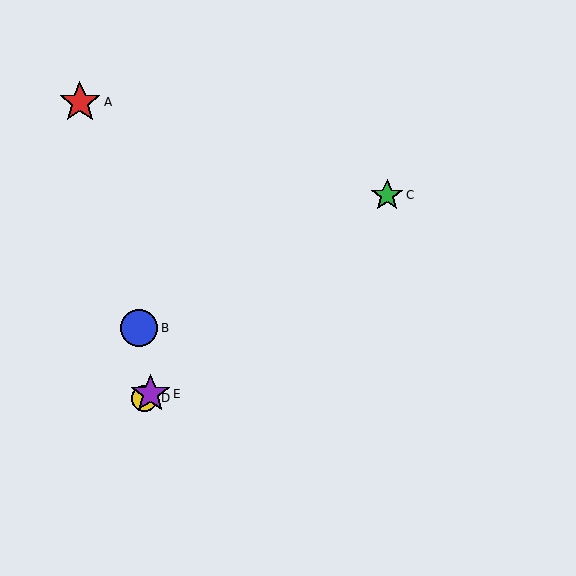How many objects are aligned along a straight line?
3 objects (C, D, E) are aligned along a straight line.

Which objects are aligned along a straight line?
Objects C, D, E are aligned along a straight line.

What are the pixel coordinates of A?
Object A is at (80, 102).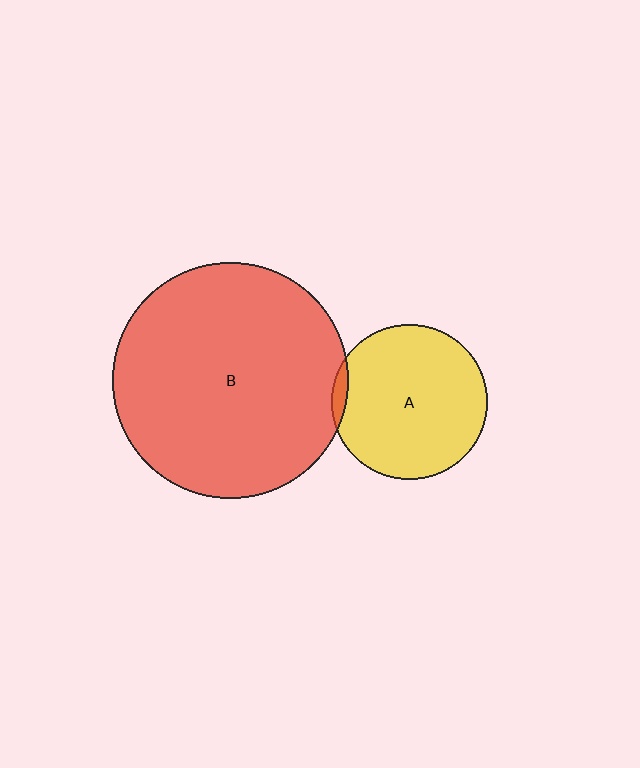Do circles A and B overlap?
Yes.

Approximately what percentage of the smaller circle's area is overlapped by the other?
Approximately 5%.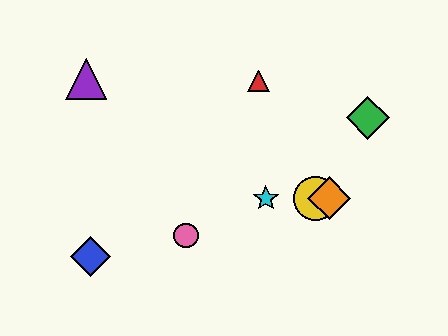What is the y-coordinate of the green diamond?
The green diamond is at y≈118.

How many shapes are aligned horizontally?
3 shapes (the yellow circle, the orange diamond, the cyan star) are aligned horizontally.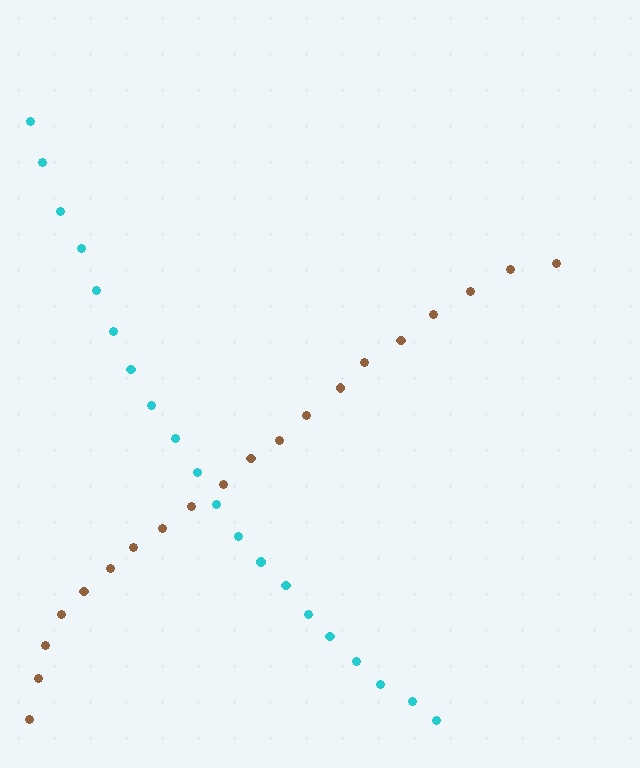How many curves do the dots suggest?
There are 2 distinct paths.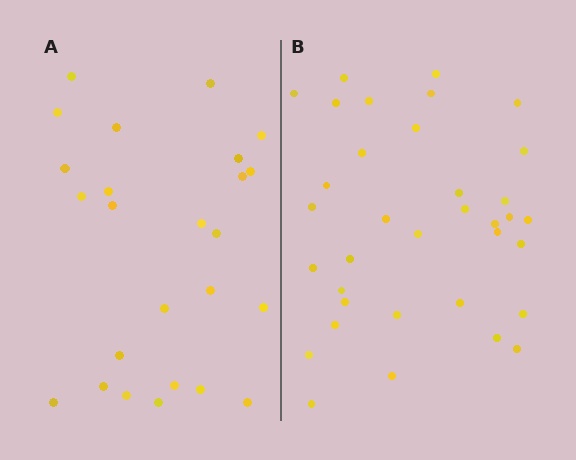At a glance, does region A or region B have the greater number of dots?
Region B (the right region) has more dots.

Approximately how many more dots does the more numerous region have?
Region B has roughly 10 or so more dots than region A.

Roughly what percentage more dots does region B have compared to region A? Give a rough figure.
About 40% more.